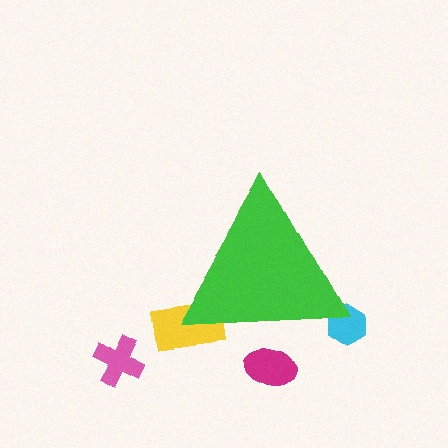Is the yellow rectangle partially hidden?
Yes, the yellow rectangle is partially hidden behind the green triangle.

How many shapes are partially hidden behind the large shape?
3 shapes are partially hidden.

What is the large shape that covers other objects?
A green triangle.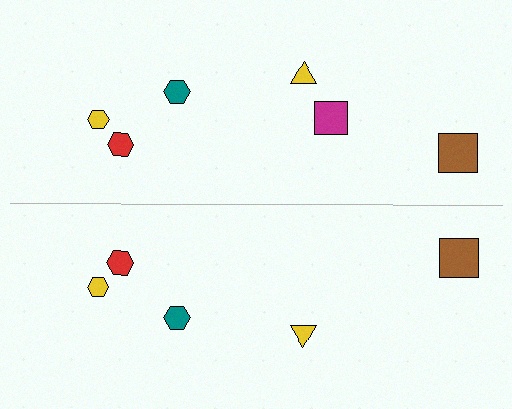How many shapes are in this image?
There are 11 shapes in this image.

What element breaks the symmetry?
A magenta square is missing from the bottom side.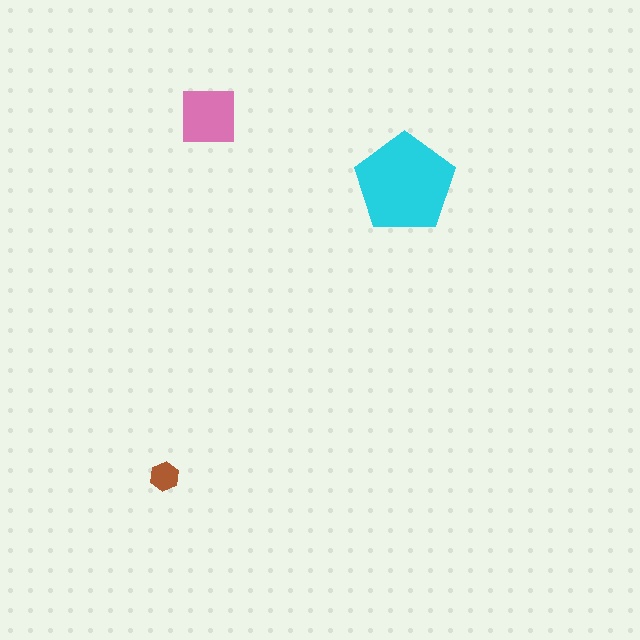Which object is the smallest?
The brown hexagon.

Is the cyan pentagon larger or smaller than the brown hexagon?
Larger.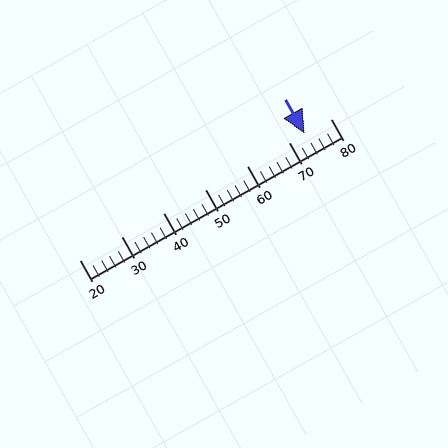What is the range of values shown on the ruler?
The ruler shows values from 20 to 80.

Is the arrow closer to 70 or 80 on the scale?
The arrow is closer to 70.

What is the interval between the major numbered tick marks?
The major tick marks are spaced 10 units apart.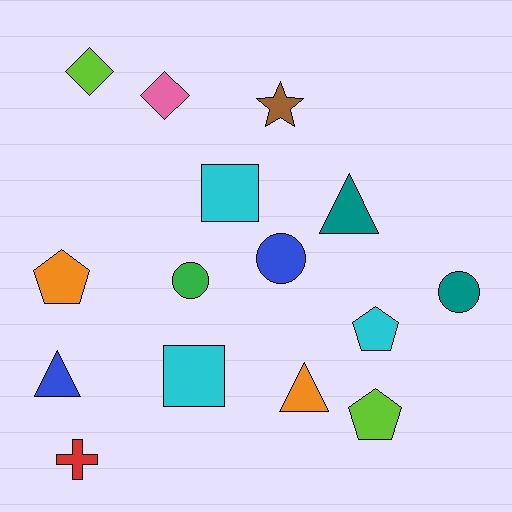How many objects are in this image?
There are 15 objects.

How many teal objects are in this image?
There are 2 teal objects.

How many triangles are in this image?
There are 3 triangles.